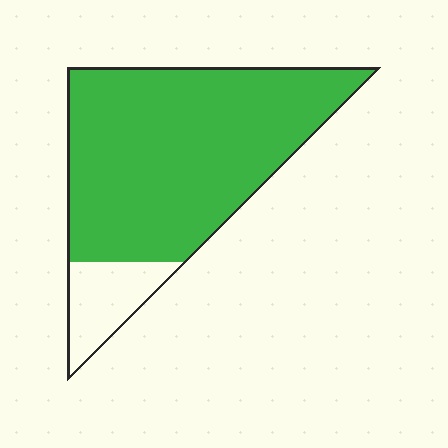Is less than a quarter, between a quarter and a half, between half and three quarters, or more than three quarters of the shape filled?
More than three quarters.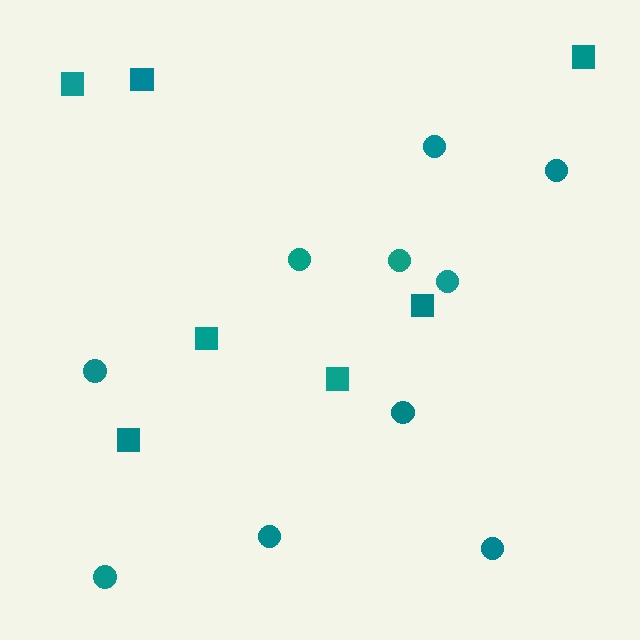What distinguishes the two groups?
There are 2 groups: one group of squares (7) and one group of circles (10).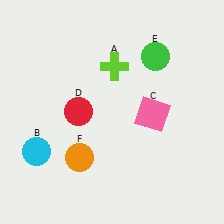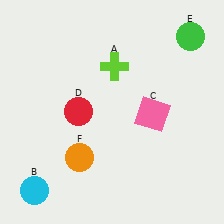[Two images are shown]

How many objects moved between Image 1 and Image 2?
2 objects moved between the two images.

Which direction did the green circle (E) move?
The green circle (E) moved right.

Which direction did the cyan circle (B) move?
The cyan circle (B) moved down.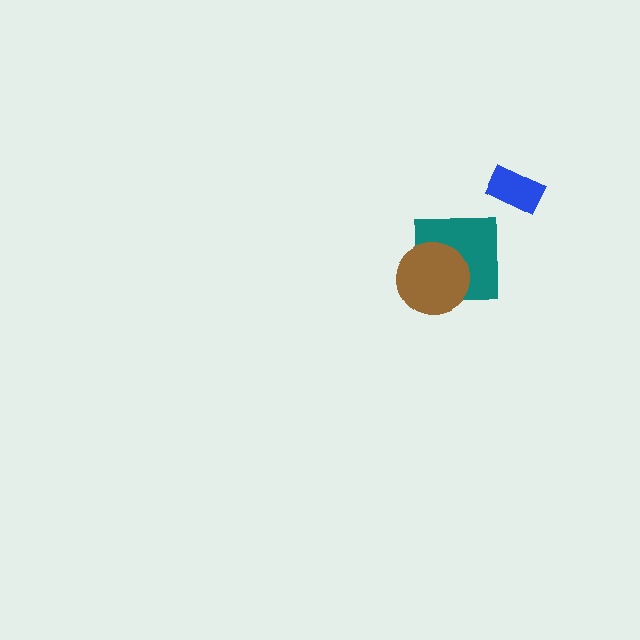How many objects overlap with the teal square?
1 object overlaps with the teal square.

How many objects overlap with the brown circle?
1 object overlaps with the brown circle.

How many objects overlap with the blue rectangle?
0 objects overlap with the blue rectangle.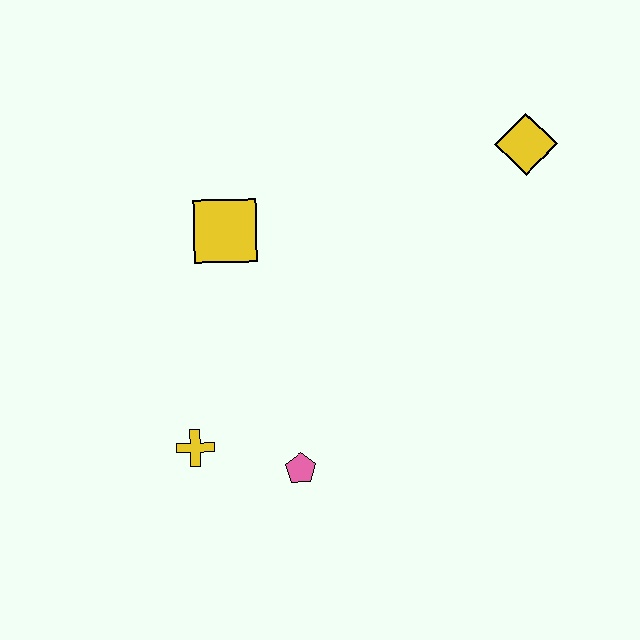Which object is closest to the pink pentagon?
The yellow cross is closest to the pink pentagon.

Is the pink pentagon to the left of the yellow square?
No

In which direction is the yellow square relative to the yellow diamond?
The yellow square is to the left of the yellow diamond.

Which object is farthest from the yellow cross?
The yellow diamond is farthest from the yellow cross.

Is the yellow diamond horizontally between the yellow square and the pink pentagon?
No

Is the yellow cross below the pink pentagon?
No